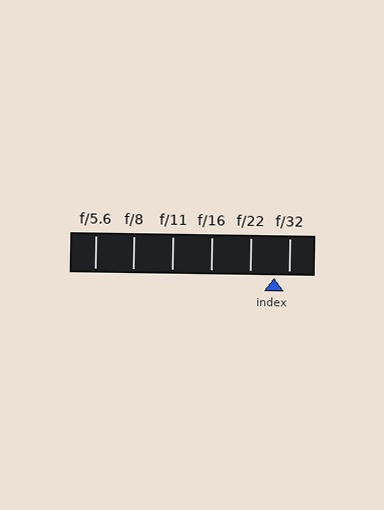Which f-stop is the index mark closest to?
The index mark is closest to f/32.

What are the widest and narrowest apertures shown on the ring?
The widest aperture shown is f/5.6 and the narrowest is f/32.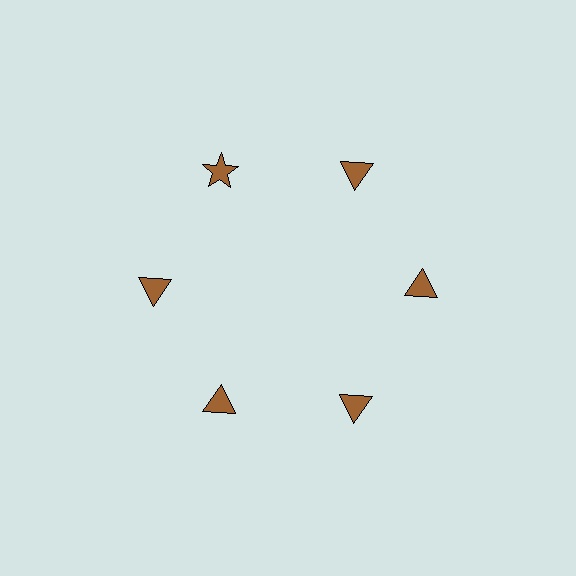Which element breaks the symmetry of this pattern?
The brown star at roughly the 11 o'clock position breaks the symmetry. All other shapes are brown triangles.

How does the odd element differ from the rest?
It has a different shape: star instead of triangle.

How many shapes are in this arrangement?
There are 6 shapes arranged in a ring pattern.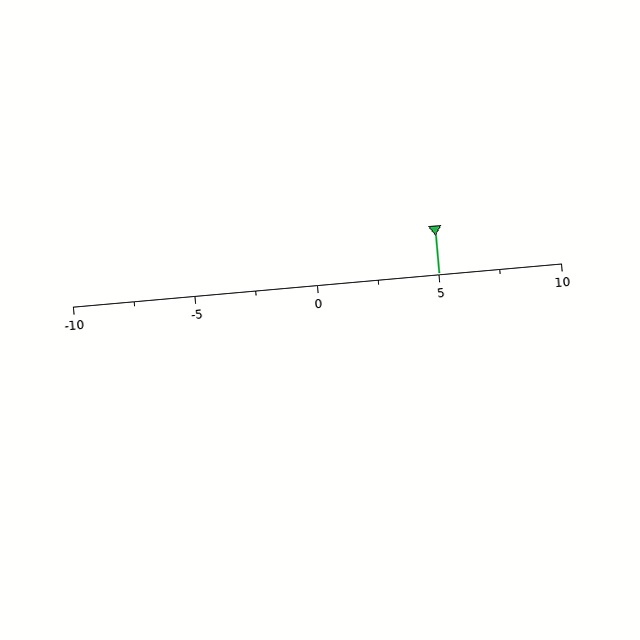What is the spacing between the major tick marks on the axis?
The major ticks are spaced 5 apart.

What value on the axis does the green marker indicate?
The marker indicates approximately 5.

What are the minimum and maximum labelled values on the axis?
The axis runs from -10 to 10.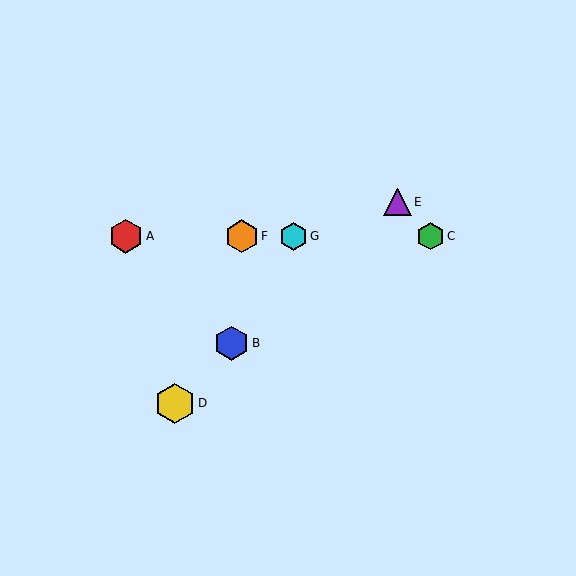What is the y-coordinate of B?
Object B is at y≈343.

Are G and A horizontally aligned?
Yes, both are at y≈236.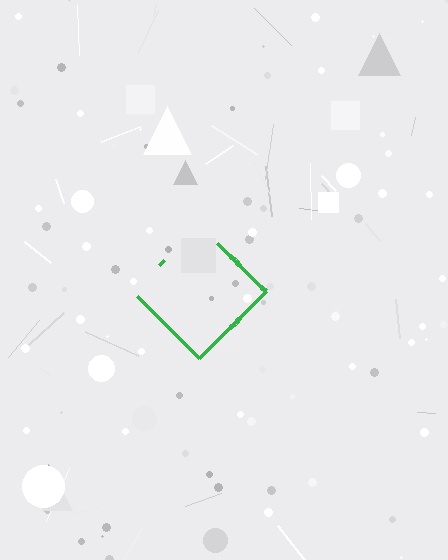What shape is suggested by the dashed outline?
The dashed outline suggests a diamond.